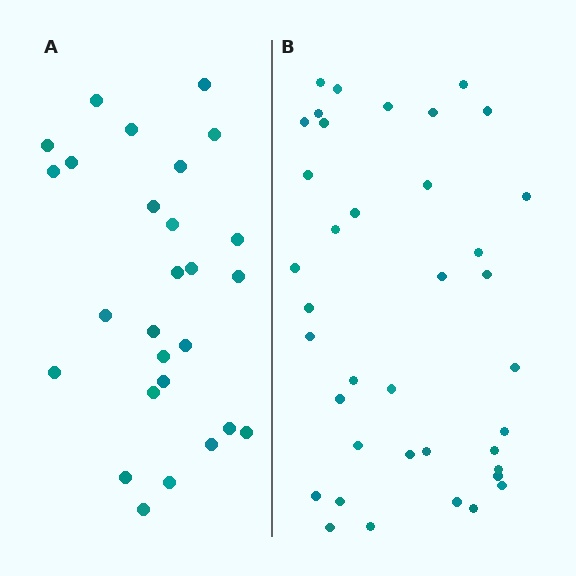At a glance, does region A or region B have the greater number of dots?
Region B (the right region) has more dots.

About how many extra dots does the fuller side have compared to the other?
Region B has roughly 12 or so more dots than region A.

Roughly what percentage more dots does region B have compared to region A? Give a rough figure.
About 40% more.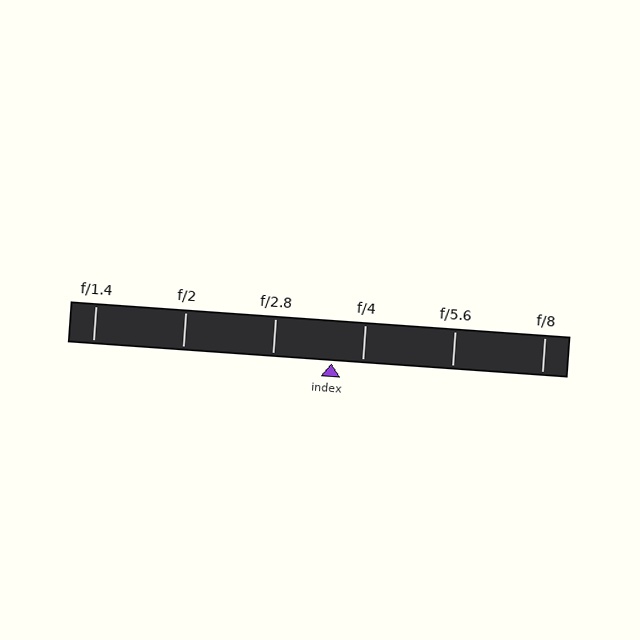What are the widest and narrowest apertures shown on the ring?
The widest aperture shown is f/1.4 and the narrowest is f/8.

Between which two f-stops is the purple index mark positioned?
The index mark is between f/2.8 and f/4.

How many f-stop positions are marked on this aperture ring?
There are 6 f-stop positions marked.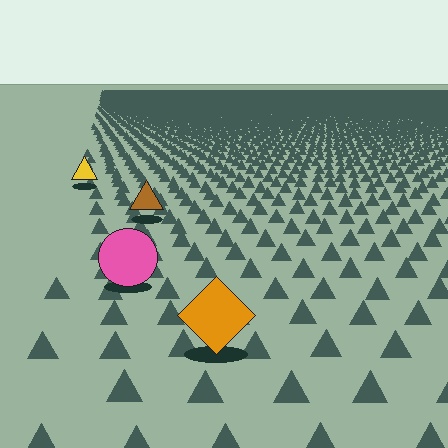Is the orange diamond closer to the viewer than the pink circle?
Yes. The orange diamond is closer — you can tell from the texture gradient: the ground texture is coarser near it.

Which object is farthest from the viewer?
The yellow triangle is farthest from the viewer. It appears smaller and the ground texture around it is denser.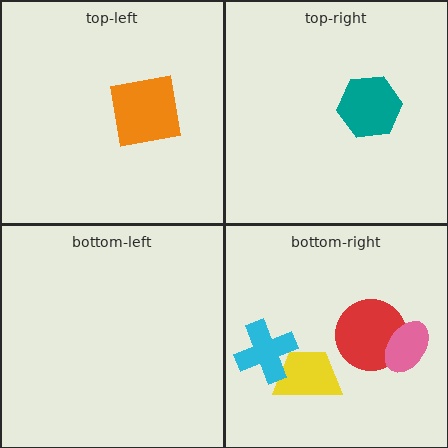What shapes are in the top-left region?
The orange square.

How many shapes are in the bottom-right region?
4.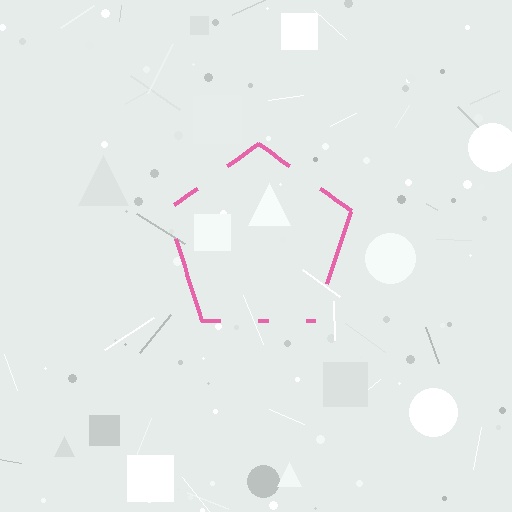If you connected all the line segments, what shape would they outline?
They would outline a pentagon.